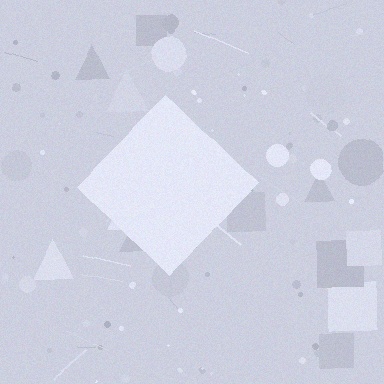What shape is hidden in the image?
A diamond is hidden in the image.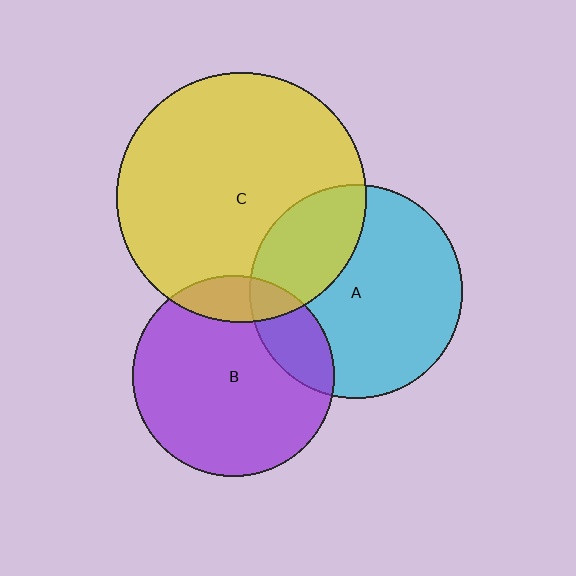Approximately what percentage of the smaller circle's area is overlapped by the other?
Approximately 20%.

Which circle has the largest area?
Circle C (yellow).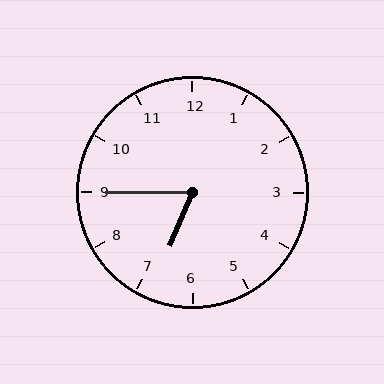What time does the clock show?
6:45.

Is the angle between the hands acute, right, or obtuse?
It is acute.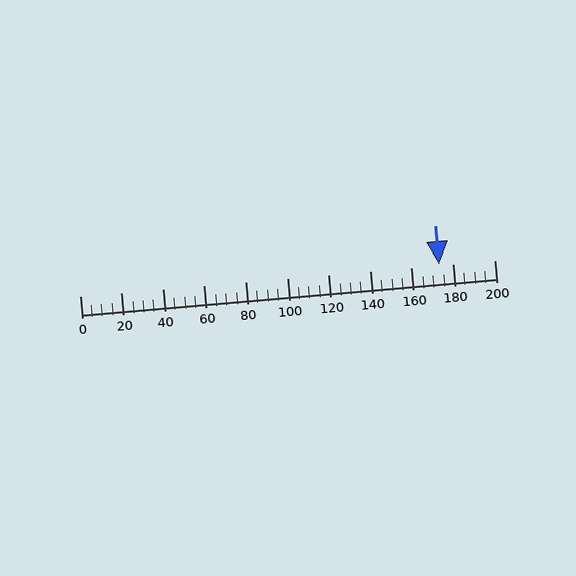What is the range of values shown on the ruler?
The ruler shows values from 0 to 200.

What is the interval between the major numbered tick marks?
The major tick marks are spaced 20 units apart.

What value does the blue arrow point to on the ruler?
The blue arrow points to approximately 174.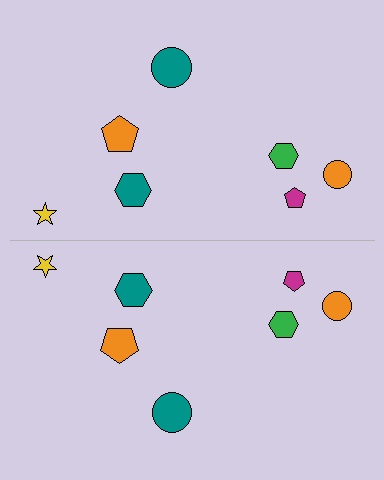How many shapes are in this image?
There are 14 shapes in this image.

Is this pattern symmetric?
Yes, this pattern has bilateral (reflection) symmetry.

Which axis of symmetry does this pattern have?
The pattern has a horizontal axis of symmetry running through the center of the image.